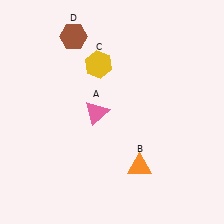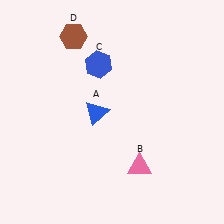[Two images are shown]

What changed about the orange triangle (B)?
In Image 1, B is orange. In Image 2, it changed to pink.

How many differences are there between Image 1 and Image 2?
There are 3 differences between the two images.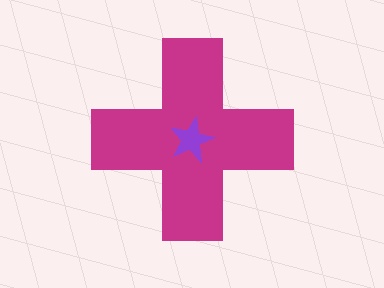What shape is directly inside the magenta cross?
The purple star.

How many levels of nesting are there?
2.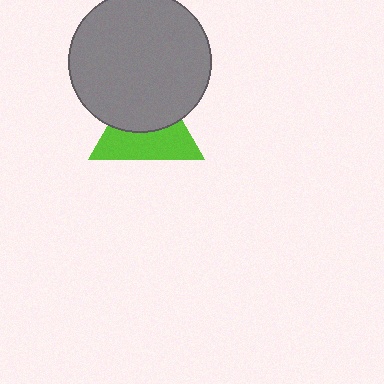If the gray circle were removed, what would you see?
You would see the complete lime triangle.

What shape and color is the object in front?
The object in front is a gray circle.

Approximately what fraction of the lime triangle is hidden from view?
Roughly 49% of the lime triangle is hidden behind the gray circle.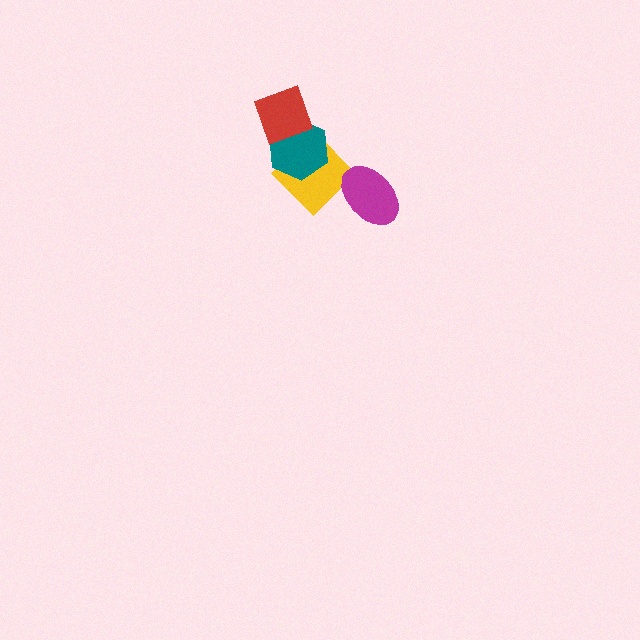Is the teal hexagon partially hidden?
Yes, it is partially covered by another shape.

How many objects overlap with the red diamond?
2 objects overlap with the red diamond.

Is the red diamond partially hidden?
No, no other shape covers it.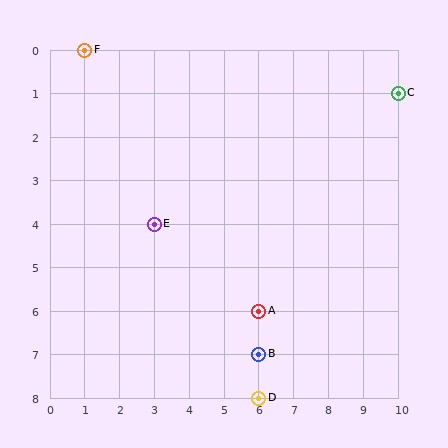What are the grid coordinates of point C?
Point C is at grid coordinates (10, 1).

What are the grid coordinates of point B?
Point B is at grid coordinates (6, 7).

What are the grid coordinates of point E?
Point E is at grid coordinates (3, 4).